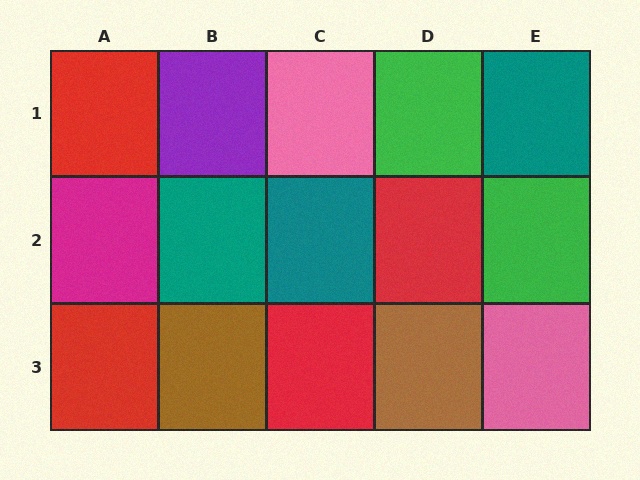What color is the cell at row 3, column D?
Brown.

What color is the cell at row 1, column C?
Pink.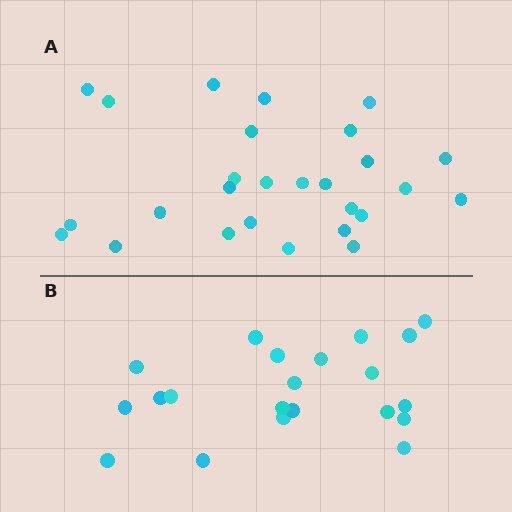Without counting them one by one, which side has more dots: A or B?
Region A (the top region) has more dots.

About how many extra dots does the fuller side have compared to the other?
Region A has about 6 more dots than region B.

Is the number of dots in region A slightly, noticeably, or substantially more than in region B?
Region A has noticeably more, but not dramatically so. The ratio is roughly 1.3 to 1.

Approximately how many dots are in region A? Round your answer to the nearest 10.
About 30 dots. (The exact count is 27, which rounds to 30.)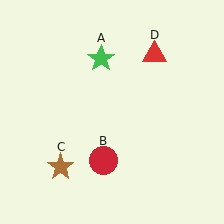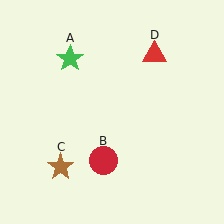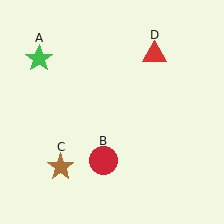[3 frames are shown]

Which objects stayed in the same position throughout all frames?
Red circle (object B) and brown star (object C) and red triangle (object D) remained stationary.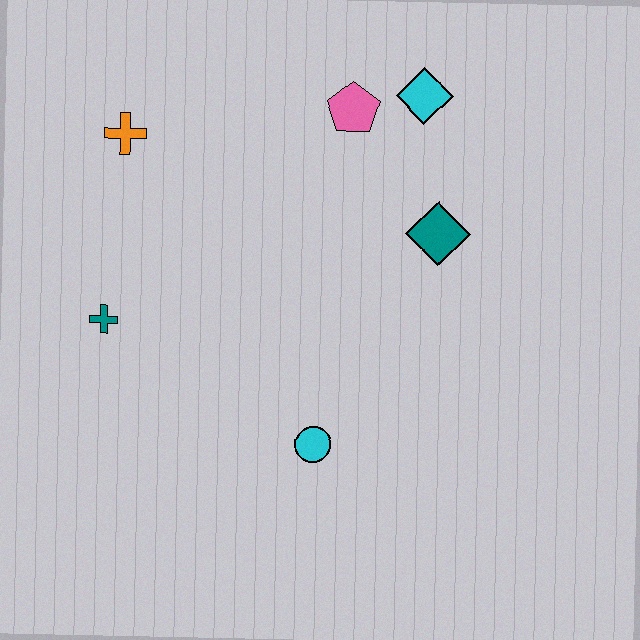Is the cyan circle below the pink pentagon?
Yes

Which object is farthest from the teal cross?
The cyan diamond is farthest from the teal cross.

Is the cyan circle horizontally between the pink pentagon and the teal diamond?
No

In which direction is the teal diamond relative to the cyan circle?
The teal diamond is above the cyan circle.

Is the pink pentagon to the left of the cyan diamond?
Yes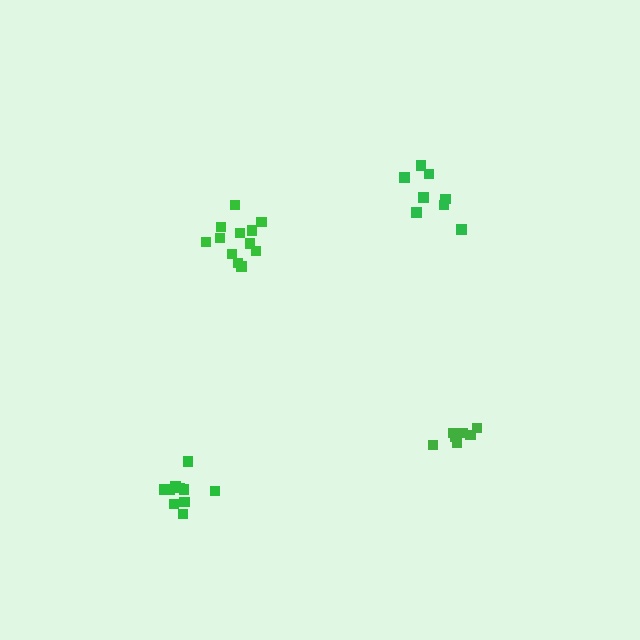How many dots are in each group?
Group 1: 7 dots, Group 2: 8 dots, Group 3: 12 dots, Group 4: 10 dots (37 total).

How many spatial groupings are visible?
There are 4 spatial groupings.